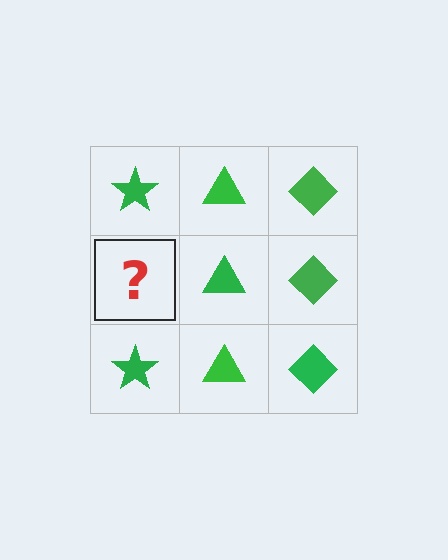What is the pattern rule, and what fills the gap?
The rule is that each column has a consistent shape. The gap should be filled with a green star.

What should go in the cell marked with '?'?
The missing cell should contain a green star.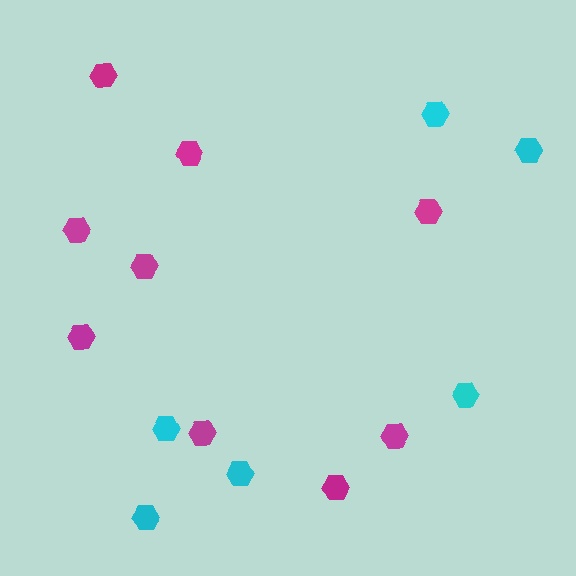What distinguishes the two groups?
There are 2 groups: one group of cyan hexagons (6) and one group of magenta hexagons (9).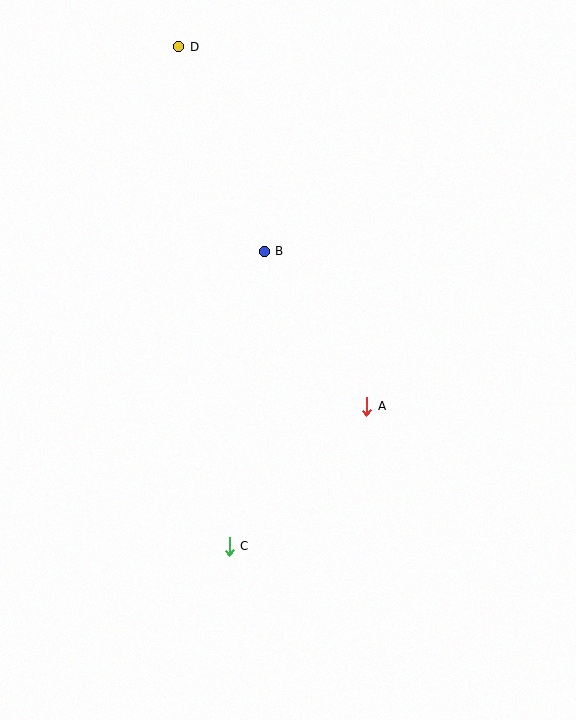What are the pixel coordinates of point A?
Point A is at (367, 406).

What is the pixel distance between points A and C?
The distance between A and C is 196 pixels.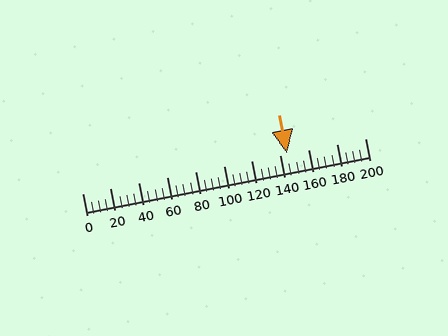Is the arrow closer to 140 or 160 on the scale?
The arrow is closer to 140.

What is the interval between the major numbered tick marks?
The major tick marks are spaced 20 units apart.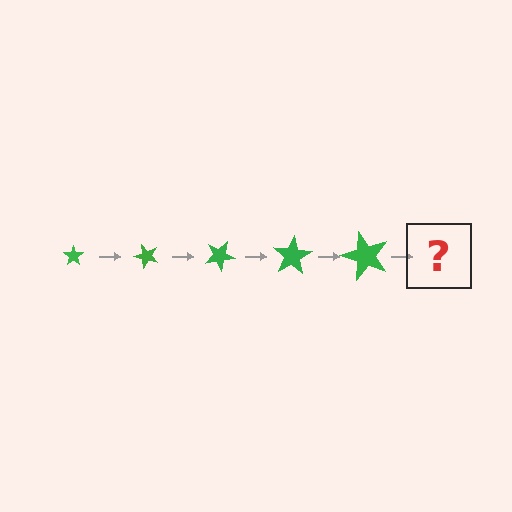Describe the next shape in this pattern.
It should be a star, larger than the previous one and rotated 250 degrees from the start.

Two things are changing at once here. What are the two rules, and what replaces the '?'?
The two rules are that the star grows larger each step and it rotates 50 degrees each step. The '?' should be a star, larger than the previous one and rotated 250 degrees from the start.